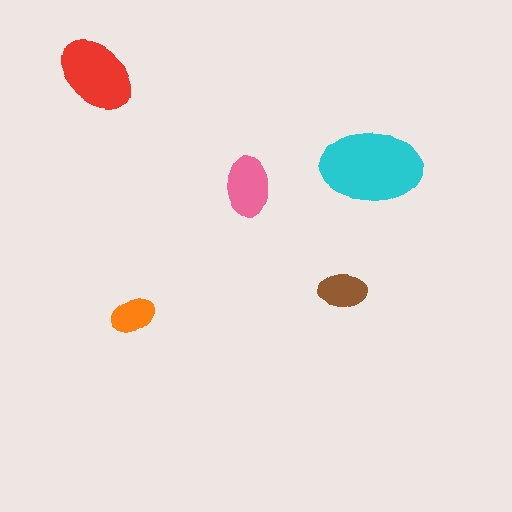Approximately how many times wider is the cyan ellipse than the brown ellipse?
About 2 times wider.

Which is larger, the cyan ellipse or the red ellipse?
The cyan one.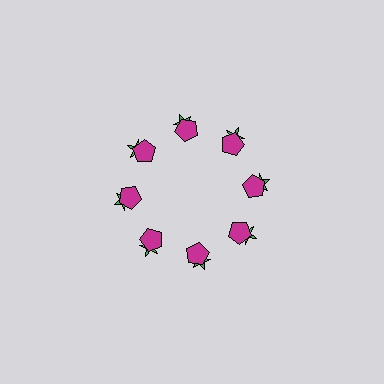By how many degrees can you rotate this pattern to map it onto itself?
The pattern maps onto itself every 45 degrees of rotation.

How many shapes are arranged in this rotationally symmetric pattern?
There are 16 shapes, arranged in 8 groups of 2.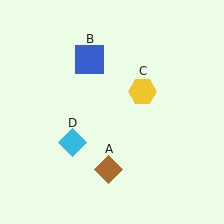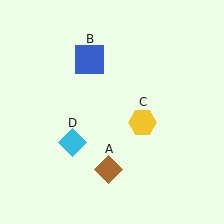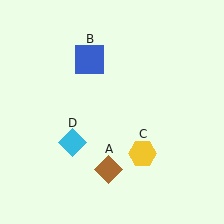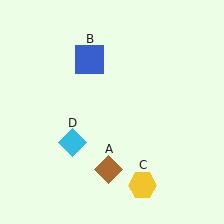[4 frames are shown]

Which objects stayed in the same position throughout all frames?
Brown diamond (object A) and blue square (object B) and cyan diamond (object D) remained stationary.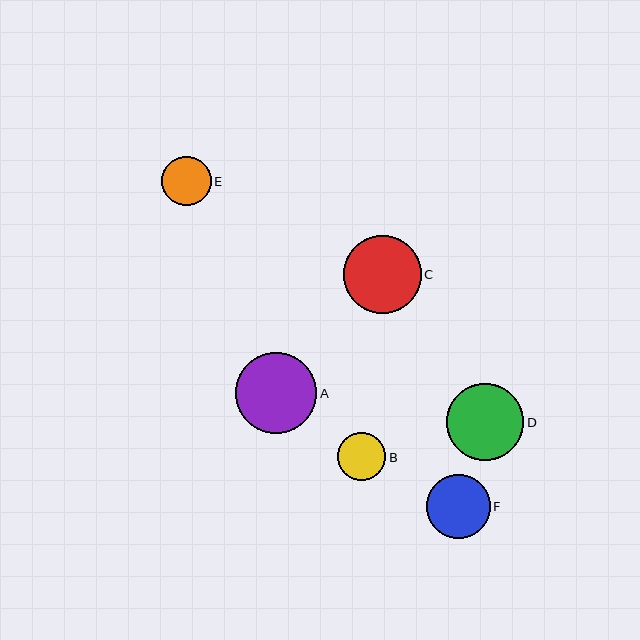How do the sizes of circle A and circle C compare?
Circle A and circle C are approximately the same size.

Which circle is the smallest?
Circle B is the smallest with a size of approximately 48 pixels.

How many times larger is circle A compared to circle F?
Circle A is approximately 1.3 times the size of circle F.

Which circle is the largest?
Circle A is the largest with a size of approximately 81 pixels.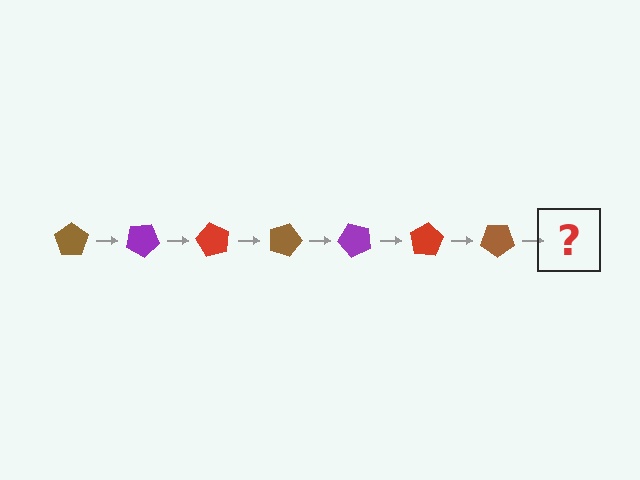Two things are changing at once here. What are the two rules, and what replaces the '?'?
The two rules are that it rotates 30 degrees each step and the color cycles through brown, purple, and red. The '?' should be a purple pentagon, rotated 210 degrees from the start.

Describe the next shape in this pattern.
It should be a purple pentagon, rotated 210 degrees from the start.